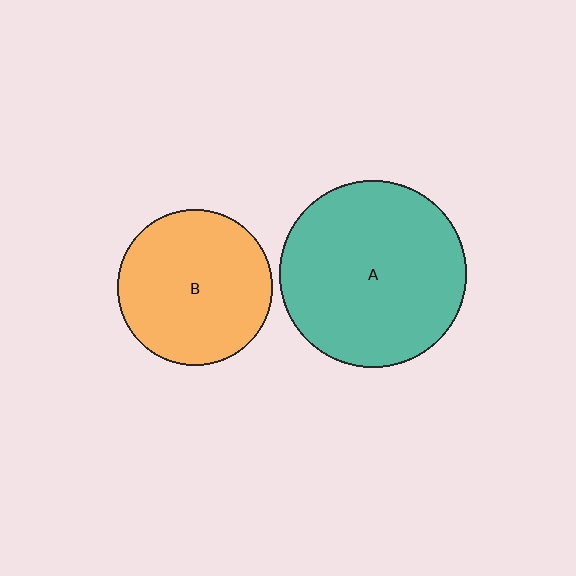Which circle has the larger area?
Circle A (teal).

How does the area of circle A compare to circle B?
Approximately 1.4 times.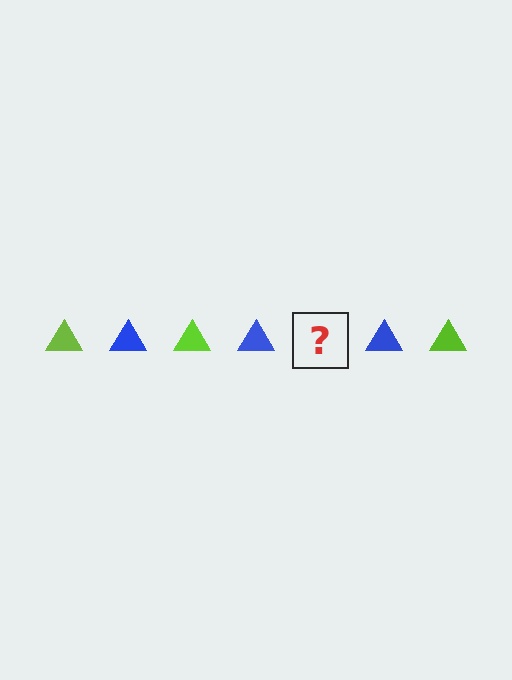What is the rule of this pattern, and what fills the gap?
The rule is that the pattern cycles through lime, blue triangles. The gap should be filled with a lime triangle.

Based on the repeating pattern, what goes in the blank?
The blank should be a lime triangle.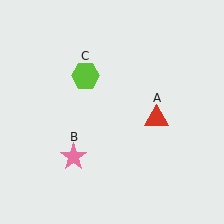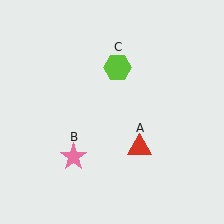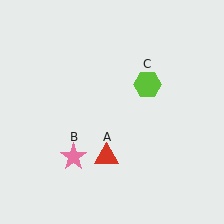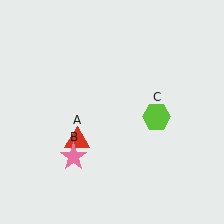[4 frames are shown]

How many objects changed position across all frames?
2 objects changed position: red triangle (object A), lime hexagon (object C).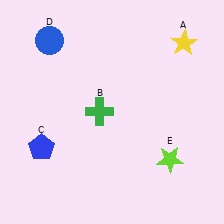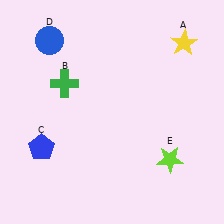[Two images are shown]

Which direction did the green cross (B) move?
The green cross (B) moved left.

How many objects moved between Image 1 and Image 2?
1 object moved between the two images.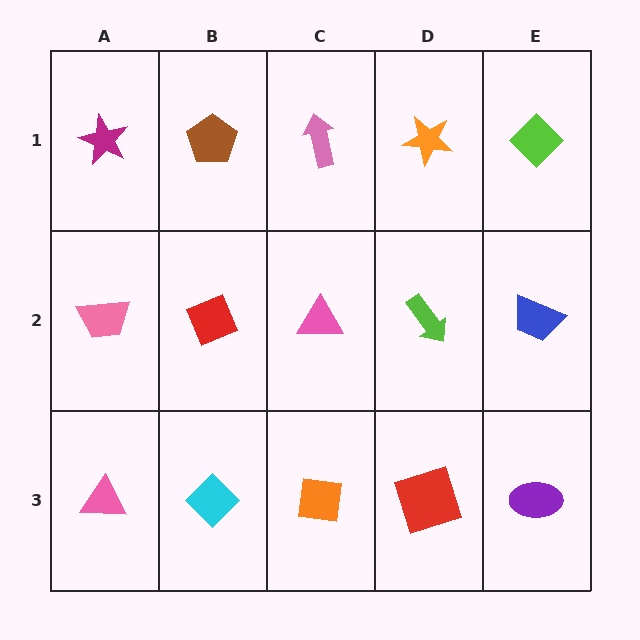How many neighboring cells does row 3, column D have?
3.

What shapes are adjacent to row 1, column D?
A lime arrow (row 2, column D), a pink arrow (row 1, column C), a lime diamond (row 1, column E).